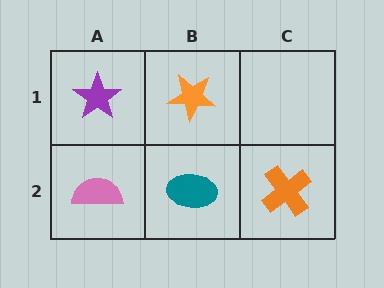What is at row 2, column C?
An orange cross.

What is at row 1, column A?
A purple star.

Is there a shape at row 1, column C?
No, that cell is empty.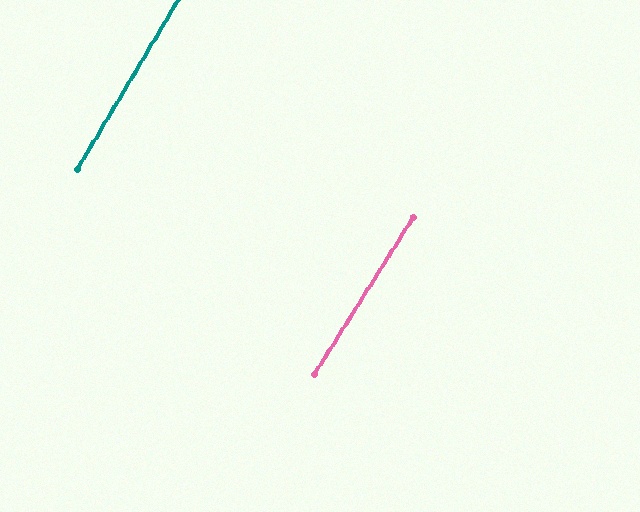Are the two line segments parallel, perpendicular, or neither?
Parallel — their directions differ by only 1.5°.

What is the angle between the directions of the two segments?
Approximately 1 degree.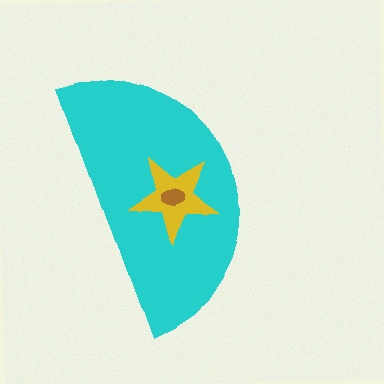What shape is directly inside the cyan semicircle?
The yellow star.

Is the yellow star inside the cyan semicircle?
Yes.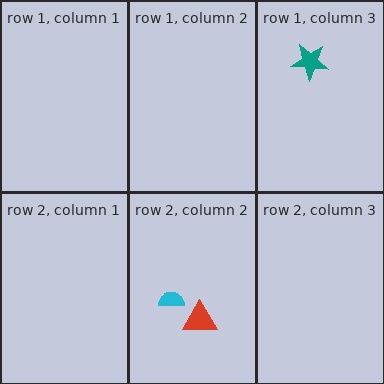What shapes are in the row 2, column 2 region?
The cyan semicircle, the red triangle.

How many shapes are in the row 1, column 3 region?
1.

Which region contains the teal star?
The row 1, column 3 region.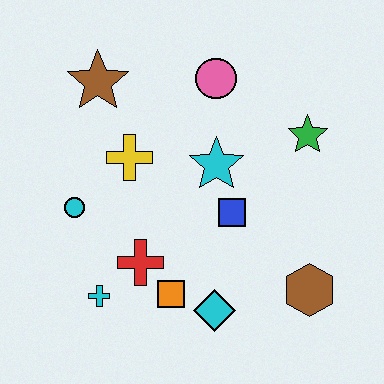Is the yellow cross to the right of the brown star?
Yes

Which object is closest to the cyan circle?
The yellow cross is closest to the cyan circle.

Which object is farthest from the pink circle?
The cyan cross is farthest from the pink circle.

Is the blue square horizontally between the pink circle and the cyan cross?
No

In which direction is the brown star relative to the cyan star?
The brown star is to the left of the cyan star.